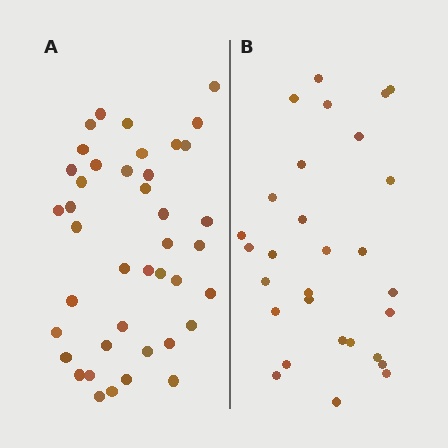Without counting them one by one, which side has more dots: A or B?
Region A (the left region) has more dots.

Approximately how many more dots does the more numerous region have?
Region A has roughly 12 or so more dots than region B.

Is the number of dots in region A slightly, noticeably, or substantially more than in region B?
Region A has noticeably more, but not dramatically so. The ratio is roughly 1.4 to 1.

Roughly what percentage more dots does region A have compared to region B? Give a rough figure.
About 40% more.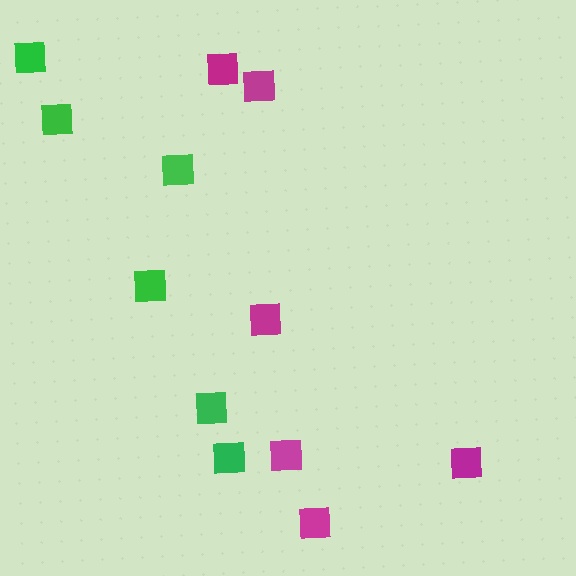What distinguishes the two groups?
There are 2 groups: one group of green squares (6) and one group of magenta squares (6).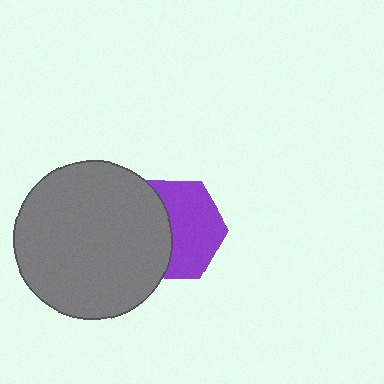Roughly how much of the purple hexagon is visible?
About half of it is visible (roughly 57%).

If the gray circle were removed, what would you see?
You would see the complete purple hexagon.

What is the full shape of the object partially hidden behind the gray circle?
The partially hidden object is a purple hexagon.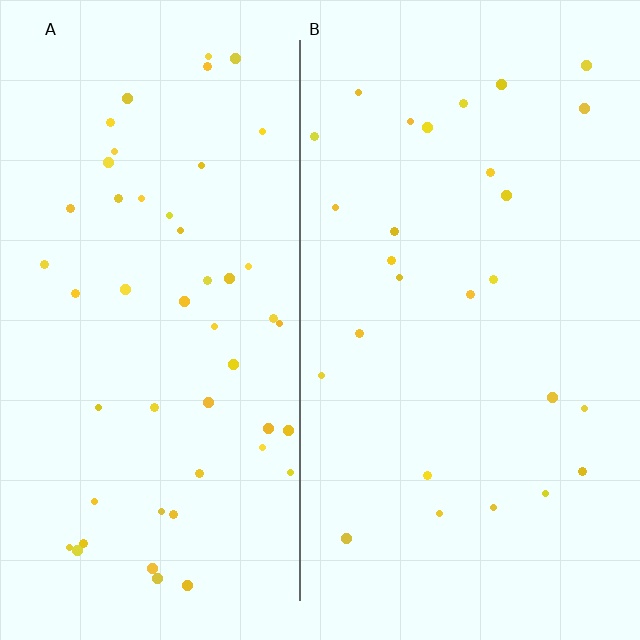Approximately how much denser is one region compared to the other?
Approximately 1.9× — region A over region B.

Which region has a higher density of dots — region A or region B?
A (the left).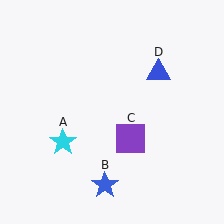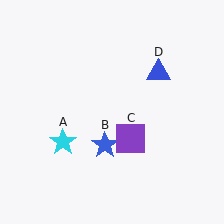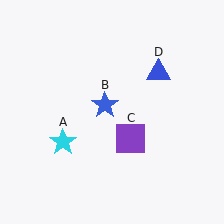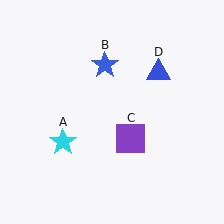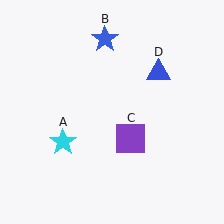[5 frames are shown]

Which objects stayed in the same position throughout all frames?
Cyan star (object A) and purple square (object C) and blue triangle (object D) remained stationary.